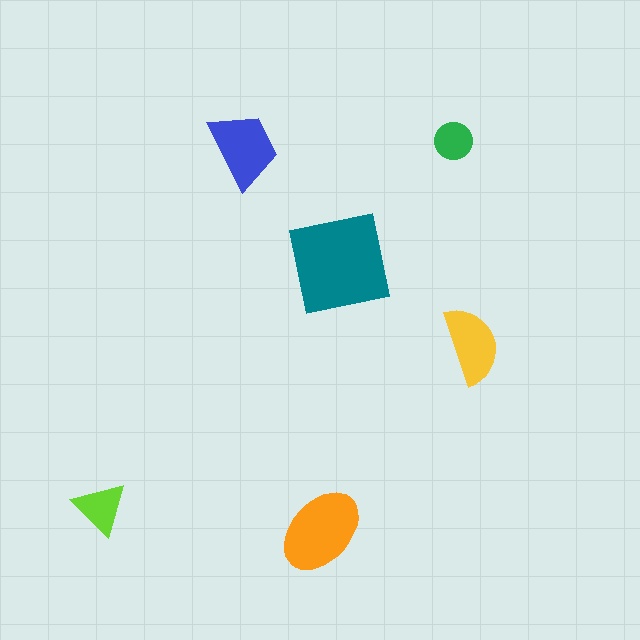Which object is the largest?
The teal square.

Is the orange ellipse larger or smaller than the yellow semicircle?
Larger.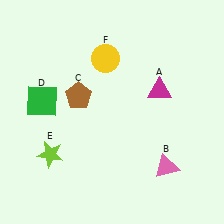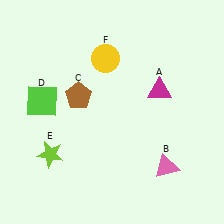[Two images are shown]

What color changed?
The square (D) changed from green in Image 1 to lime in Image 2.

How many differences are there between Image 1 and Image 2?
There is 1 difference between the two images.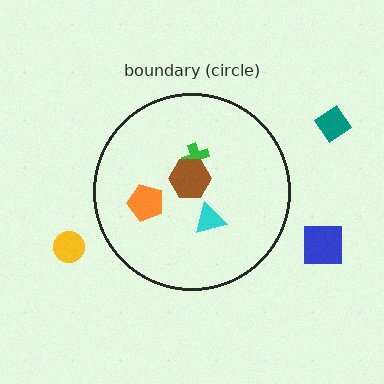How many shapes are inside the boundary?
4 inside, 3 outside.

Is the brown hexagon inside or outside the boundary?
Inside.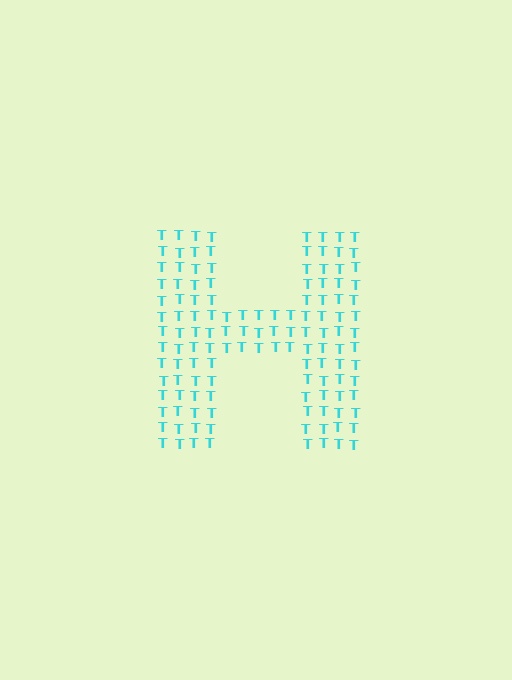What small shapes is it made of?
It is made of small letter T's.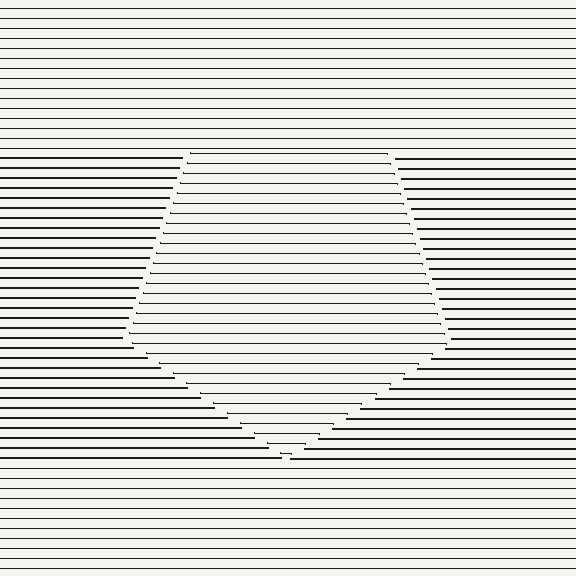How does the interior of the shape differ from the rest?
The interior of the shape contains the same grating, shifted by half a period — the contour is defined by the phase discontinuity where line-ends from the inner and outer gratings abut.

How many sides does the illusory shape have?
5 sides — the line-ends trace a pentagon.